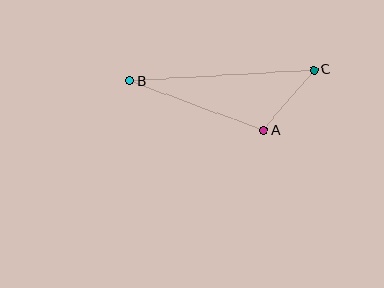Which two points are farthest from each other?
Points B and C are farthest from each other.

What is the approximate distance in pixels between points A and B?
The distance between A and B is approximately 143 pixels.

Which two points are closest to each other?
Points A and C are closest to each other.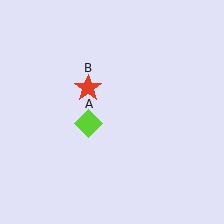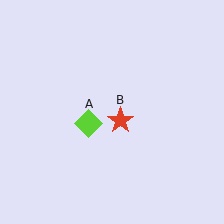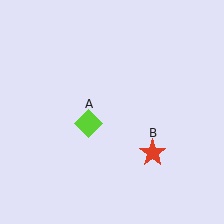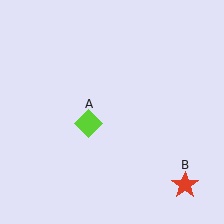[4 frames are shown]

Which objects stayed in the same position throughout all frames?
Lime diamond (object A) remained stationary.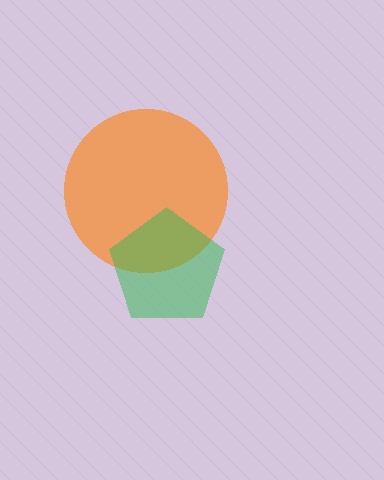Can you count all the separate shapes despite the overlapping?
Yes, there are 2 separate shapes.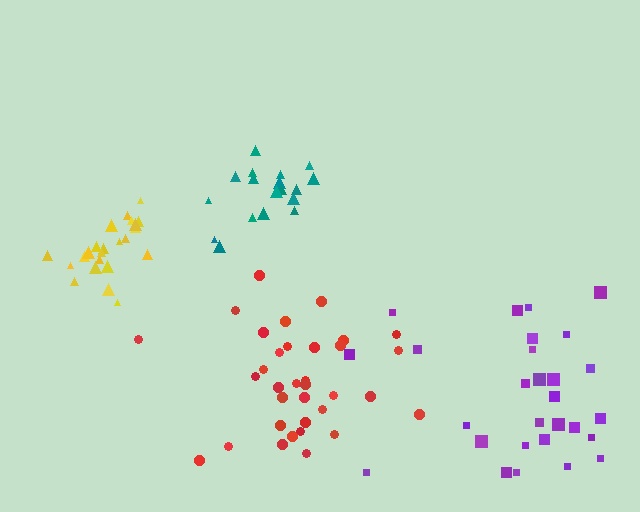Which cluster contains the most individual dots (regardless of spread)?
Red (34).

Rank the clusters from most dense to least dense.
yellow, teal, red, purple.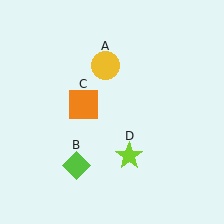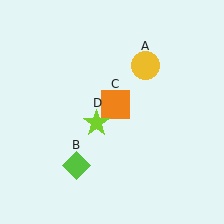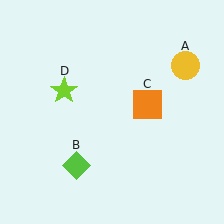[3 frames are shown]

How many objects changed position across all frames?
3 objects changed position: yellow circle (object A), orange square (object C), lime star (object D).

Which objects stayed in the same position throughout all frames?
Lime diamond (object B) remained stationary.